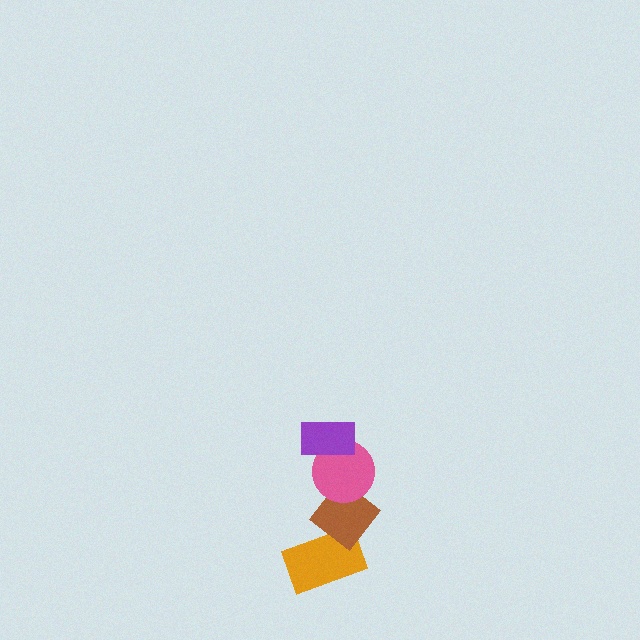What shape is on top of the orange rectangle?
The brown diamond is on top of the orange rectangle.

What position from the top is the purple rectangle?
The purple rectangle is 1st from the top.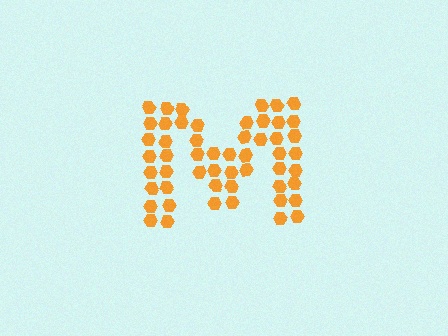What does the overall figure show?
The overall figure shows the letter M.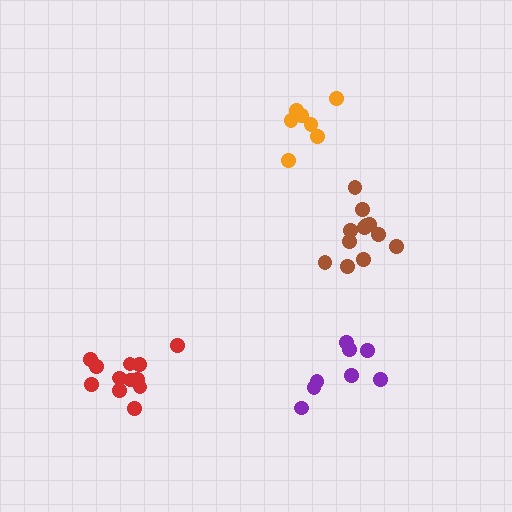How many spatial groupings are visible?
There are 4 spatial groupings.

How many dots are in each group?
Group 1: 7 dots, Group 2: 12 dots, Group 3: 8 dots, Group 4: 12 dots (39 total).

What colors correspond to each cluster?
The clusters are colored: orange, red, purple, brown.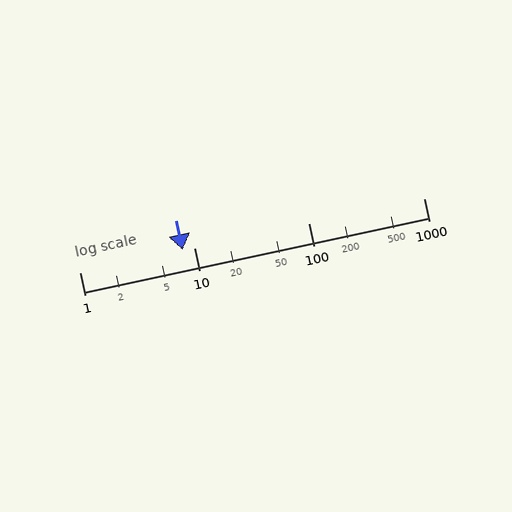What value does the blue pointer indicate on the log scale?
The pointer indicates approximately 8.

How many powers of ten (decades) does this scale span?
The scale spans 3 decades, from 1 to 1000.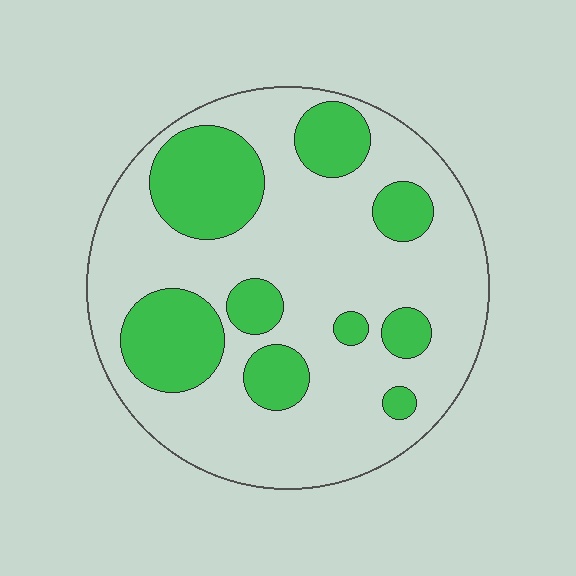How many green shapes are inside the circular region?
9.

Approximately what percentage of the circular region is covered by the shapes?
Approximately 30%.